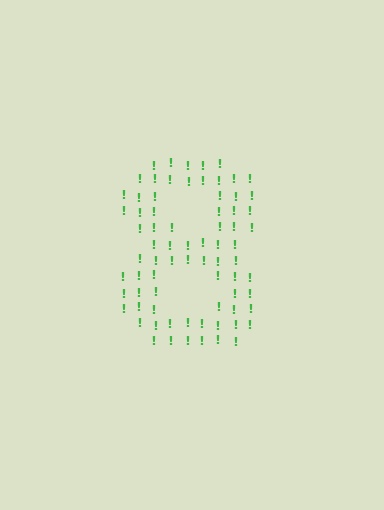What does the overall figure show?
The overall figure shows the digit 8.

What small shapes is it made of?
It is made of small exclamation marks.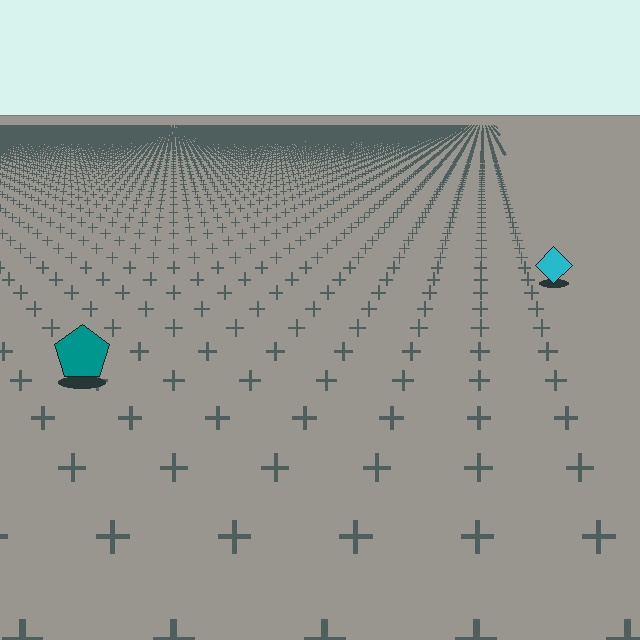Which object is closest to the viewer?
The teal pentagon is closest. The texture marks near it are larger and more spread out.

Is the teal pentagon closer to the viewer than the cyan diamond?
Yes. The teal pentagon is closer — you can tell from the texture gradient: the ground texture is coarser near it.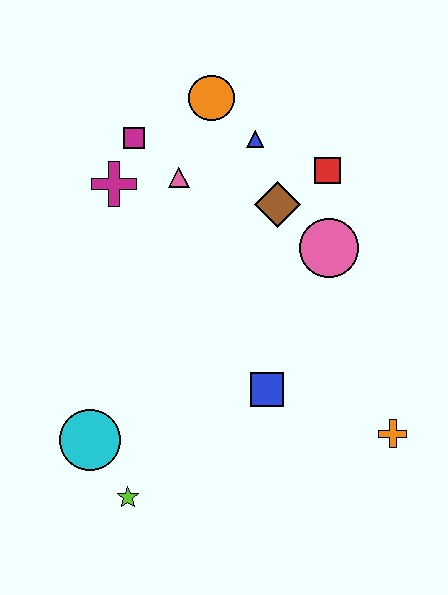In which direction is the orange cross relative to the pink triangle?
The orange cross is below the pink triangle.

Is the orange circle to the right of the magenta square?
Yes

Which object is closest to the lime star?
The cyan circle is closest to the lime star.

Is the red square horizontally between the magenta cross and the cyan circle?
No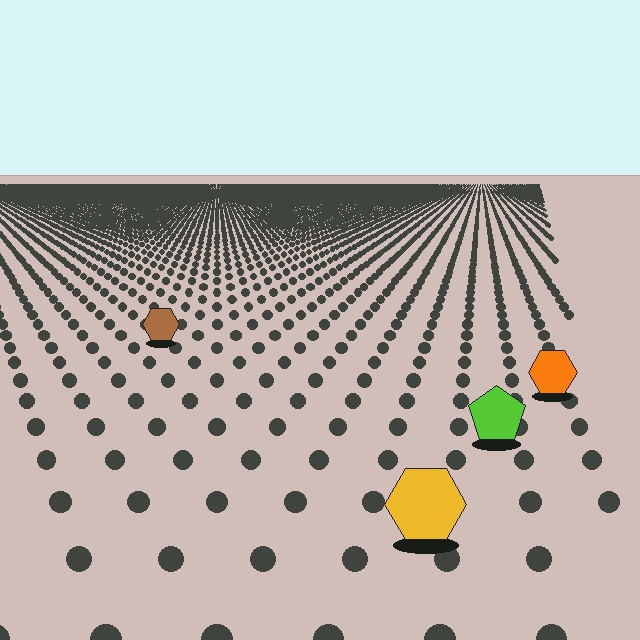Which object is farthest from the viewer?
The brown hexagon is farthest from the viewer. It appears smaller and the ground texture around it is denser.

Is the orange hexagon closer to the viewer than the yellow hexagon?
No. The yellow hexagon is closer — you can tell from the texture gradient: the ground texture is coarser near it.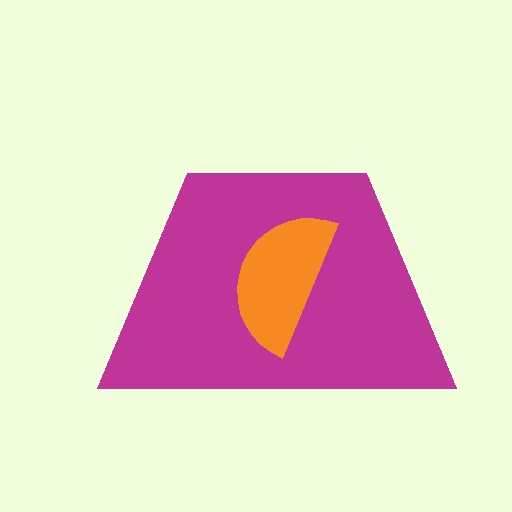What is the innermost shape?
The orange semicircle.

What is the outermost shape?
The magenta trapezoid.